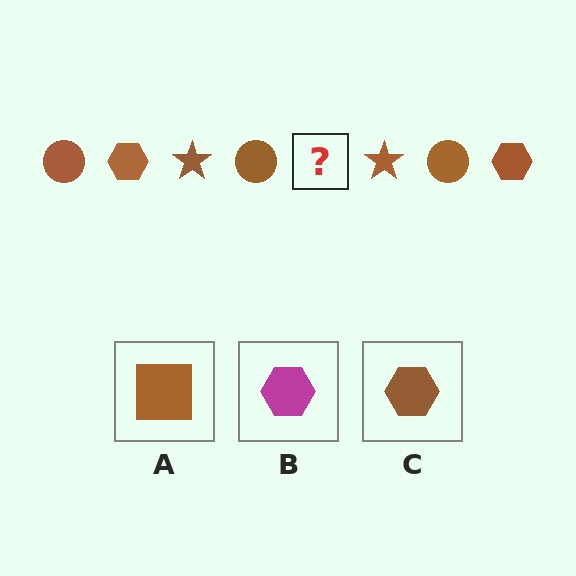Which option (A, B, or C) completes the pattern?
C.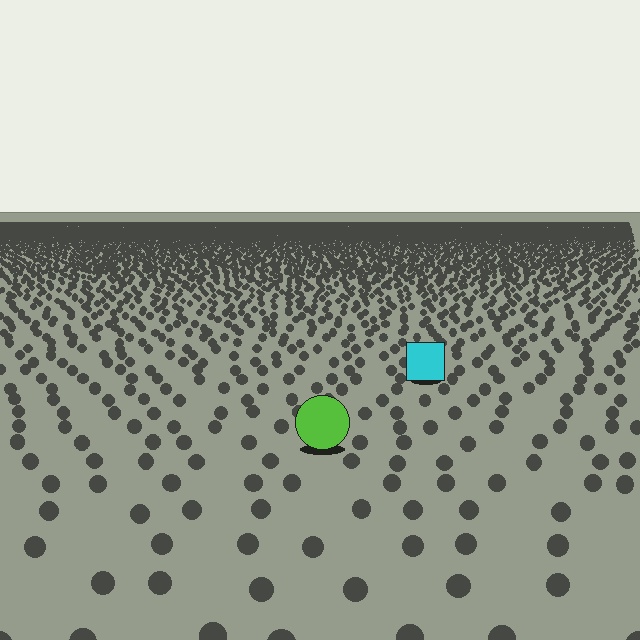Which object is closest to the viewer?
The lime circle is closest. The texture marks near it are larger and more spread out.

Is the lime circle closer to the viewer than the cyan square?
Yes. The lime circle is closer — you can tell from the texture gradient: the ground texture is coarser near it.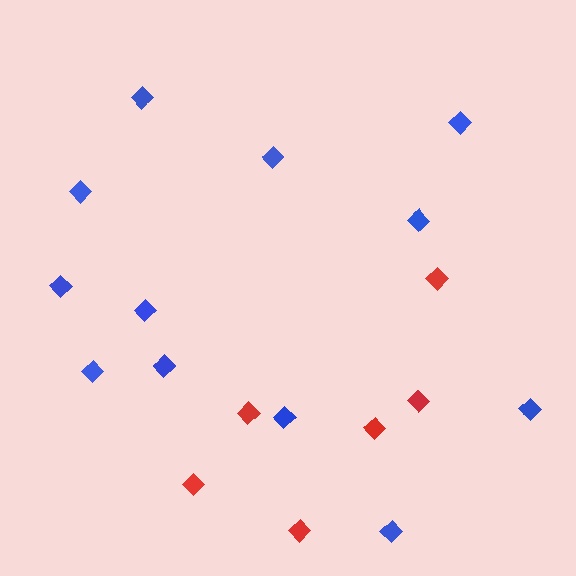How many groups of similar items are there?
There are 2 groups: one group of red diamonds (6) and one group of blue diamonds (12).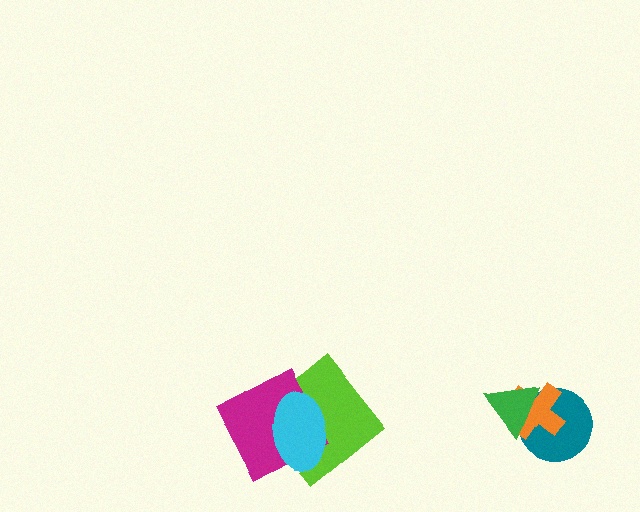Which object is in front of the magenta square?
The cyan ellipse is in front of the magenta square.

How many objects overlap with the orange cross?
2 objects overlap with the orange cross.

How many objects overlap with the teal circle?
2 objects overlap with the teal circle.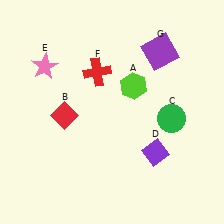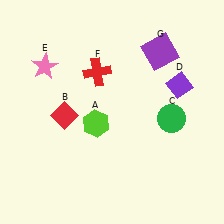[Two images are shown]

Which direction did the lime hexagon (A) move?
The lime hexagon (A) moved left.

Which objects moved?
The objects that moved are: the lime hexagon (A), the purple diamond (D).